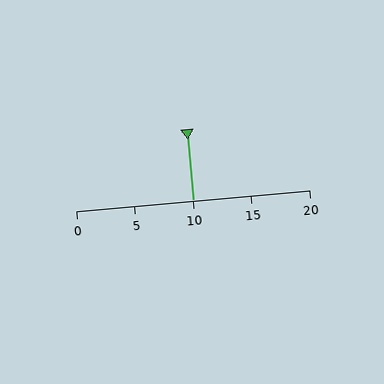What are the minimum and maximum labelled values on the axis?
The axis runs from 0 to 20.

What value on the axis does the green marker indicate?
The marker indicates approximately 10.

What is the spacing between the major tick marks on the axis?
The major ticks are spaced 5 apart.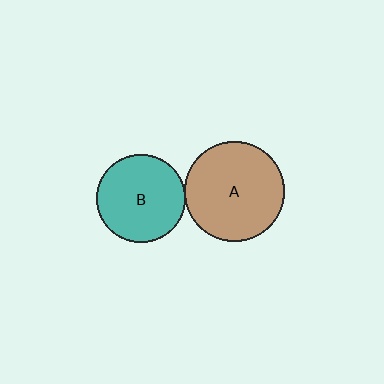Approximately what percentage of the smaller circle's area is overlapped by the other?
Approximately 5%.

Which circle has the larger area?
Circle A (brown).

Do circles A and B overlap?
Yes.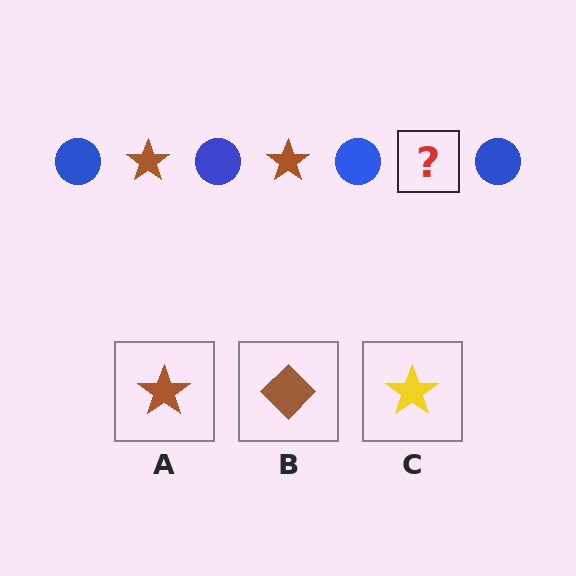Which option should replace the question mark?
Option A.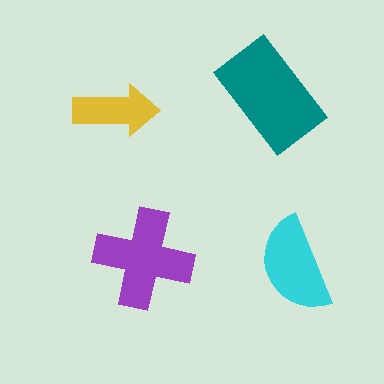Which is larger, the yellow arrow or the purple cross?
The purple cross.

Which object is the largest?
The teal rectangle.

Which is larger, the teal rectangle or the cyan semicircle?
The teal rectangle.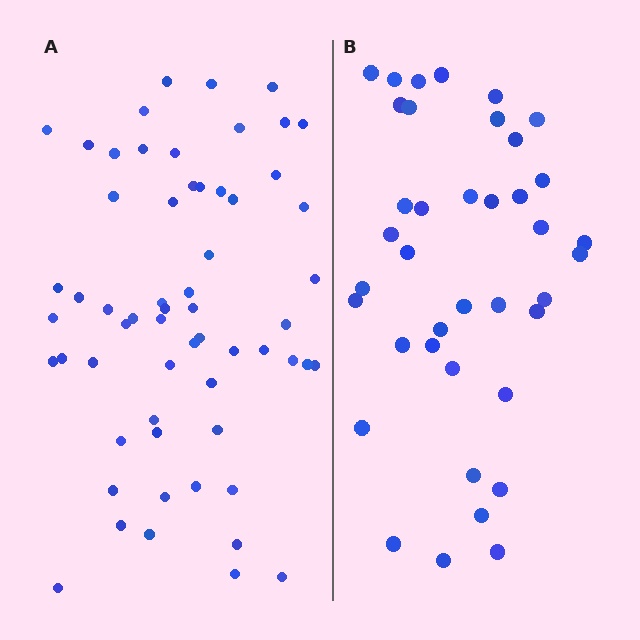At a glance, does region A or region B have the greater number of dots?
Region A (the left region) has more dots.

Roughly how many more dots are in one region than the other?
Region A has approximately 20 more dots than region B.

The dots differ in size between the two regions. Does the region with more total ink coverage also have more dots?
No. Region B has more total ink coverage because its dots are larger, but region A actually contains more individual dots. Total area can be misleading — the number of items is what matters here.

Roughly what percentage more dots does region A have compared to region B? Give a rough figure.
About 55% more.